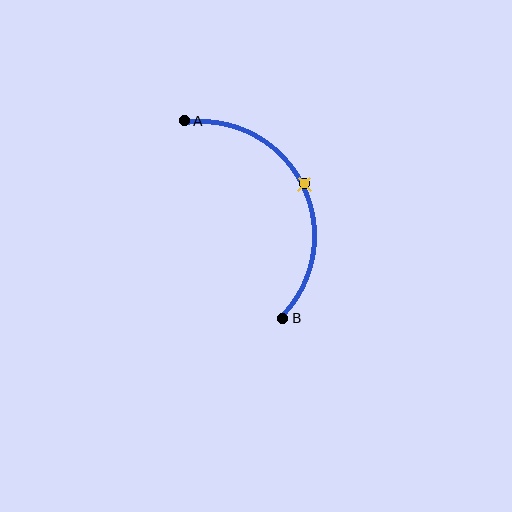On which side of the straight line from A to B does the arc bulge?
The arc bulges to the right of the straight line connecting A and B.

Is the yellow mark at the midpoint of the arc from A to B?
Yes. The yellow mark lies on the arc at equal arc-length from both A and B — it is the arc midpoint.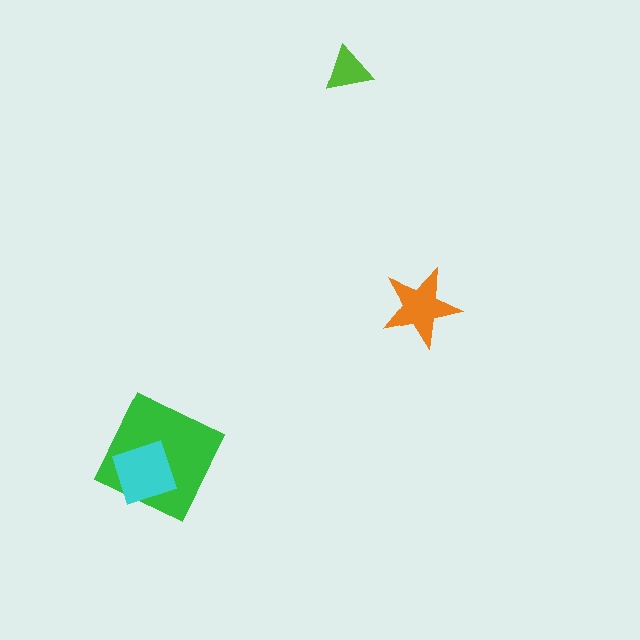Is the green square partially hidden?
Yes, it is partially covered by another shape.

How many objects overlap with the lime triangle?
0 objects overlap with the lime triangle.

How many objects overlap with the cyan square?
1 object overlaps with the cyan square.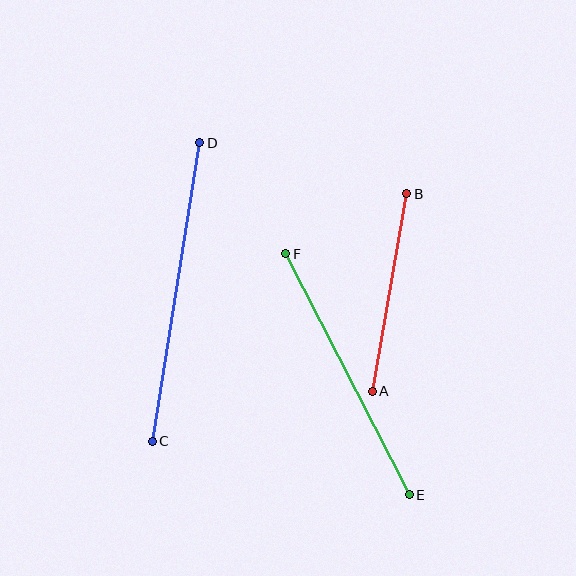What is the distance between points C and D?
The distance is approximately 302 pixels.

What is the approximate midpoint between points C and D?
The midpoint is at approximately (176, 292) pixels.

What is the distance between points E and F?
The distance is approximately 271 pixels.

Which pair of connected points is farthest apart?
Points C and D are farthest apart.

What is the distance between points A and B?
The distance is approximately 201 pixels.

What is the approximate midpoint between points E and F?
The midpoint is at approximately (348, 374) pixels.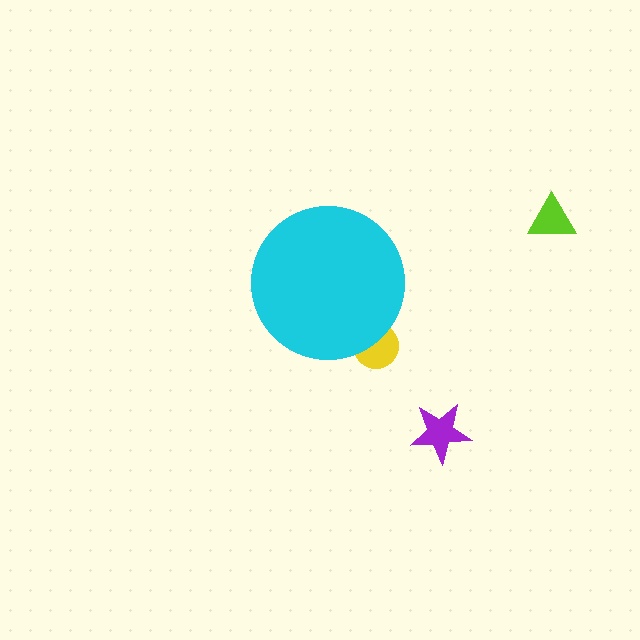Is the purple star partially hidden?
No, the purple star is fully visible.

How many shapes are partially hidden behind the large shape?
1 shape is partially hidden.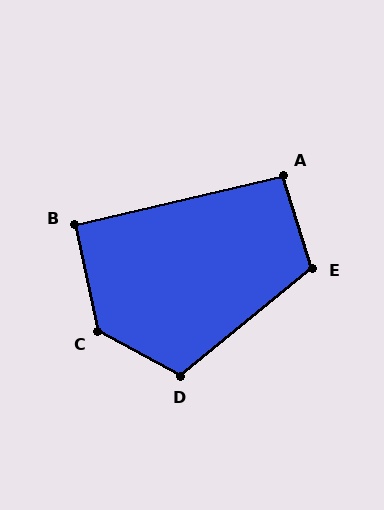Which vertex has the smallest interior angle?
B, at approximately 91 degrees.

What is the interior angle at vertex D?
Approximately 113 degrees (obtuse).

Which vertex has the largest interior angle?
C, at approximately 130 degrees.